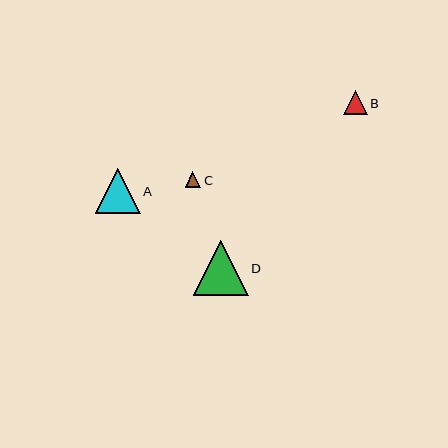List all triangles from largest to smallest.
From largest to smallest: D, A, B, C.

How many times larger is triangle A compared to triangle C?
Triangle A is approximately 2.8 times the size of triangle C.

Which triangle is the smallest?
Triangle C is the smallest with a size of approximately 16 pixels.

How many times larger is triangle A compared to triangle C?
Triangle A is approximately 2.8 times the size of triangle C.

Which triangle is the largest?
Triangle D is the largest with a size of approximately 55 pixels.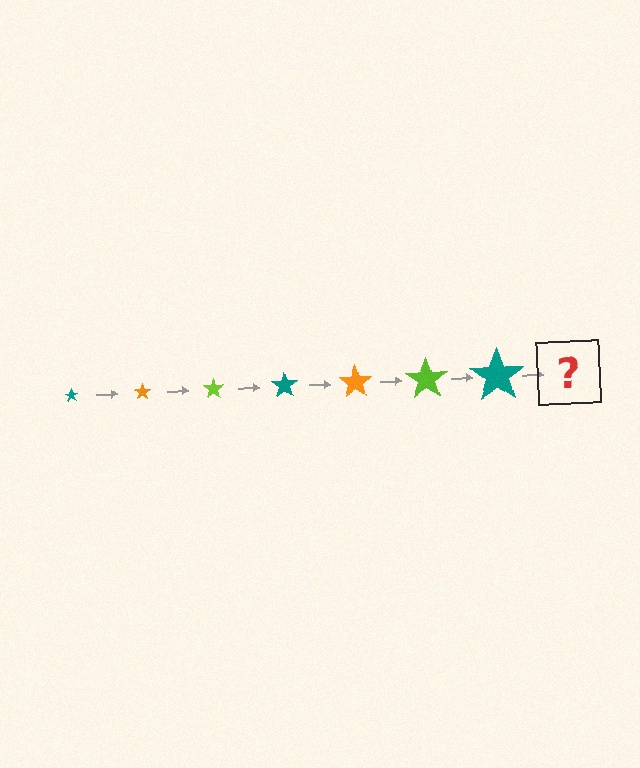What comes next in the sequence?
The next element should be an orange star, larger than the previous one.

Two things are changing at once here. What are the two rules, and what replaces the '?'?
The two rules are that the star grows larger each step and the color cycles through teal, orange, and lime. The '?' should be an orange star, larger than the previous one.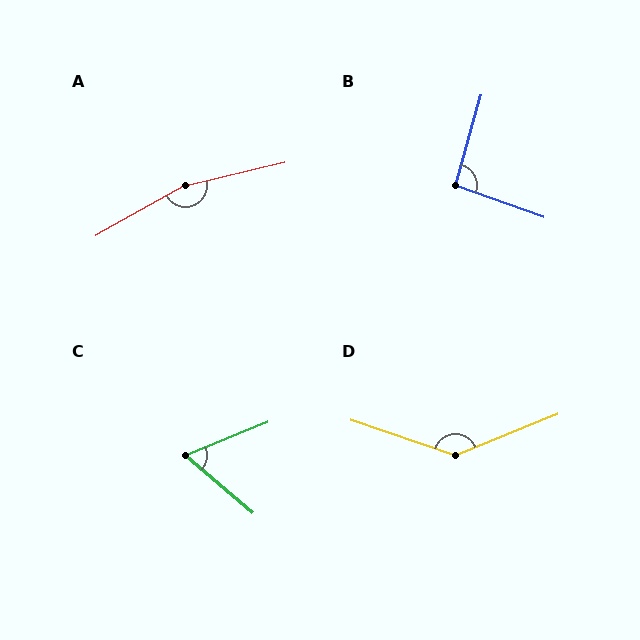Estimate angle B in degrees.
Approximately 94 degrees.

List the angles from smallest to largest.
C (63°), B (94°), D (139°), A (164°).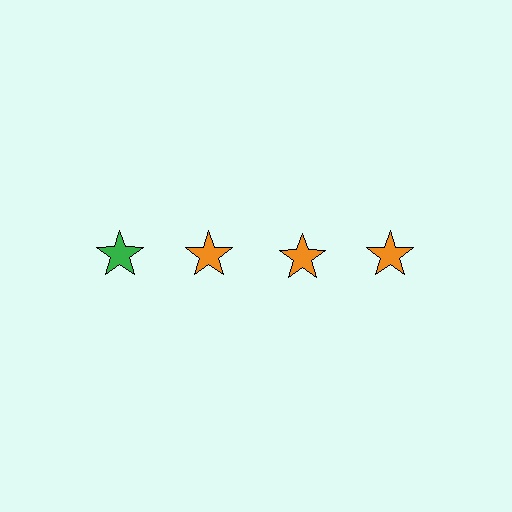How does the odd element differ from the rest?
It has a different color: green instead of orange.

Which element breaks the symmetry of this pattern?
The green star in the top row, leftmost column breaks the symmetry. All other shapes are orange stars.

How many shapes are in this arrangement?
There are 4 shapes arranged in a grid pattern.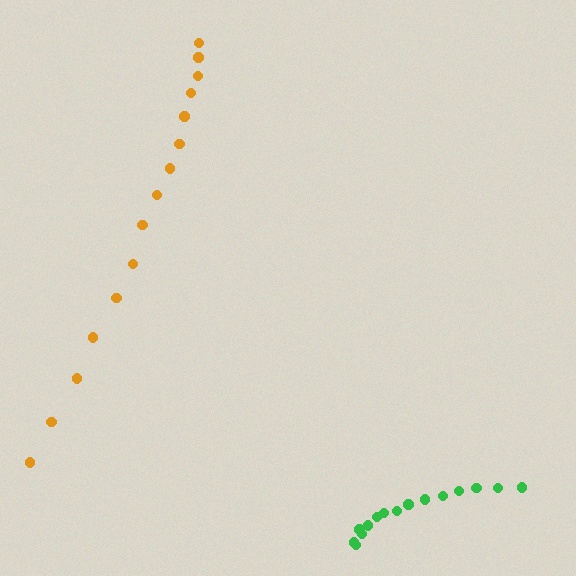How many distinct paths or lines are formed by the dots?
There are 2 distinct paths.